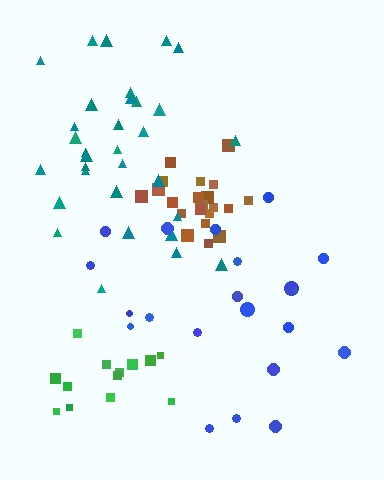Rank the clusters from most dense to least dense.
brown, green, teal, blue.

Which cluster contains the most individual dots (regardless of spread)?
Teal (33).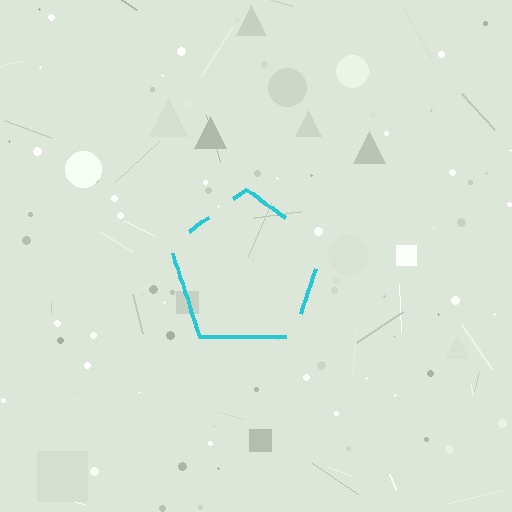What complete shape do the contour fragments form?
The contour fragments form a pentagon.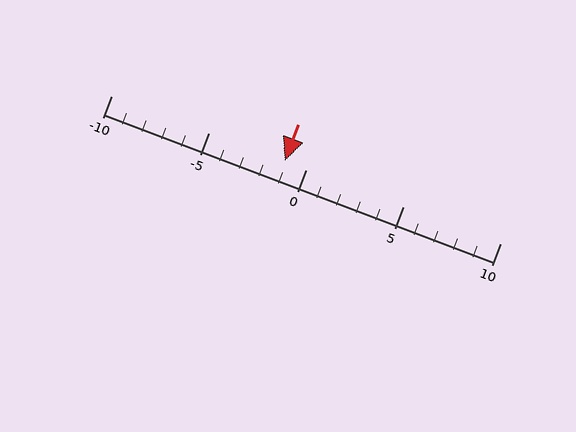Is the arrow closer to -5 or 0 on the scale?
The arrow is closer to 0.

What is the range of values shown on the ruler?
The ruler shows values from -10 to 10.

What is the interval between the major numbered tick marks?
The major tick marks are spaced 5 units apart.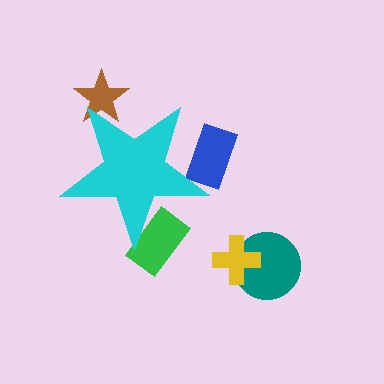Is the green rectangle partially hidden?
Yes, the green rectangle is partially hidden behind the cyan star.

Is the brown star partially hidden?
Yes, the brown star is partially hidden behind the cyan star.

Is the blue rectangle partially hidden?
Yes, the blue rectangle is partially hidden behind the cyan star.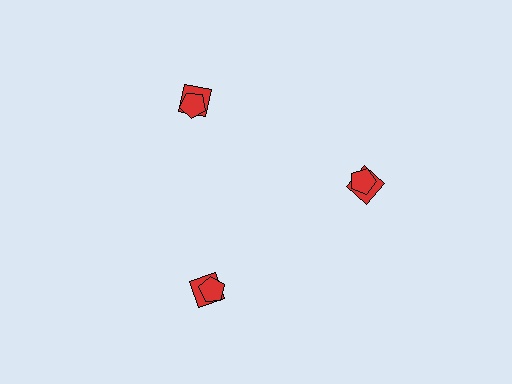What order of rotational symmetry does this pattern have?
This pattern has 3-fold rotational symmetry.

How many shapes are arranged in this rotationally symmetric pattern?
There are 6 shapes, arranged in 3 groups of 2.